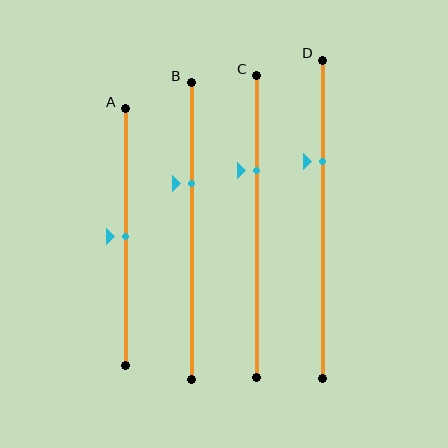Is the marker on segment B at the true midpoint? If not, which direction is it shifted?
No, the marker on segment B is shifted upward by about 16% of the segment length.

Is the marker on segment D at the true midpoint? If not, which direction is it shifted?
No, the marker on segment D is shifted upward by about 18% of the segment length.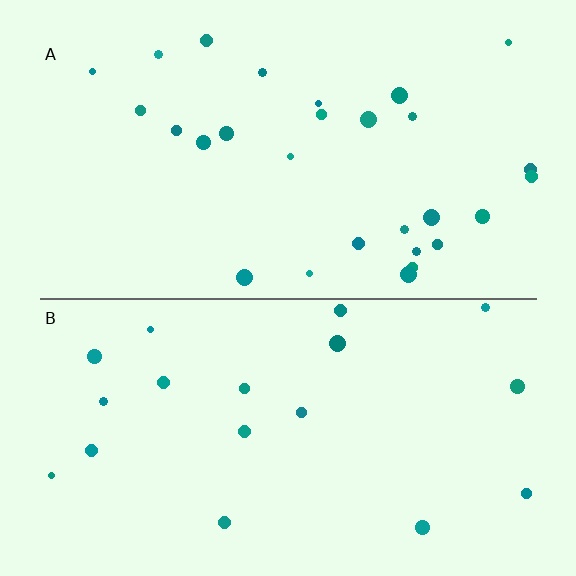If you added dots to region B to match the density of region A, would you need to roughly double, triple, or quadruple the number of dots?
Approximately double.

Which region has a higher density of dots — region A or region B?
A (the top).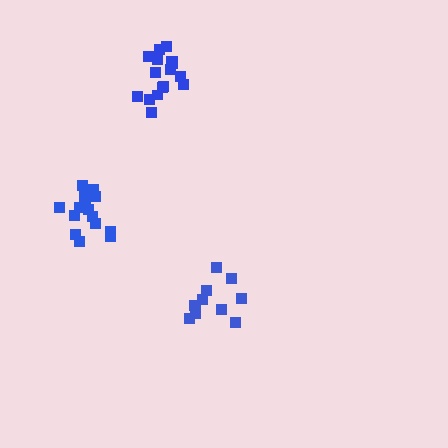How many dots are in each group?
Group 1: 11 dots, Group 2: 16 dots, Group 3: 17 dots (44 total).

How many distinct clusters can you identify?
There are 3 distinct clusters.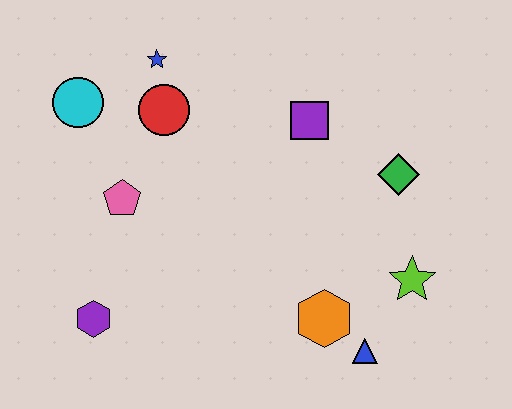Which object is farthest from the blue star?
The blue triangle is farthest from the blue star.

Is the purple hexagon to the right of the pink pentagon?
No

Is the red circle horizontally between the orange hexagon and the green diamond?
No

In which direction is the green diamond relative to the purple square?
The green diamond is to the right of the purple square.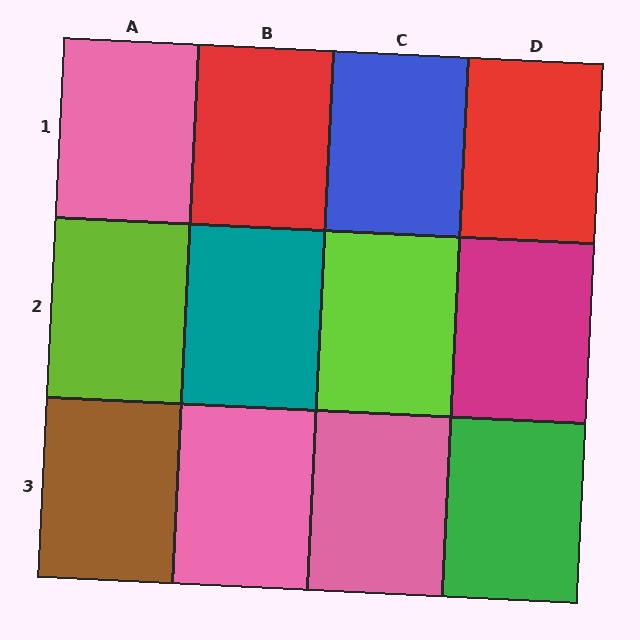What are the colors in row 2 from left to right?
Lime, teal, lime, magenta.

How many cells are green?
1 cell is green.